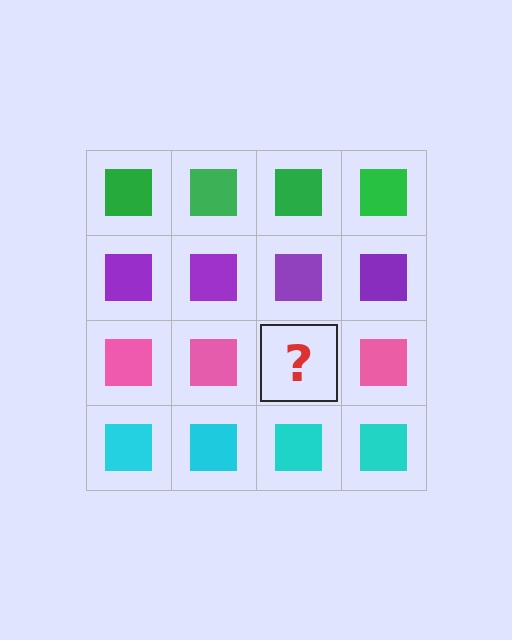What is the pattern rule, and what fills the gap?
The rule is that each row has a consistent color. The gap should be filled with a pink square.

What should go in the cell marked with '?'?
The missing cell should contain a pink square.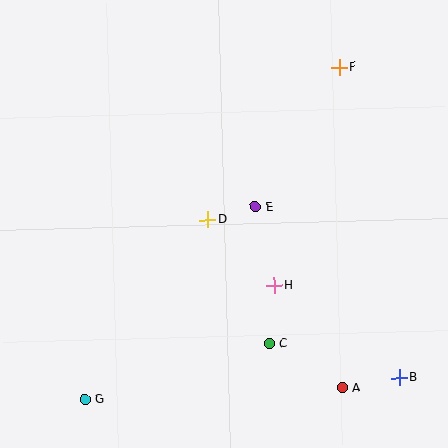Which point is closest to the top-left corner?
Point D is closest to the top-left corner.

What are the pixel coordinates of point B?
Point B is at (399, 378).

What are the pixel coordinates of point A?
Point A is at (343, 388).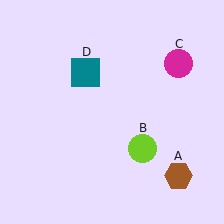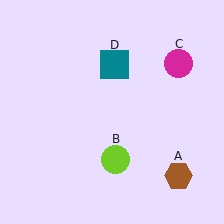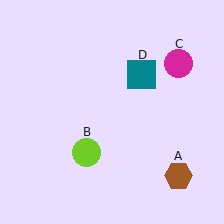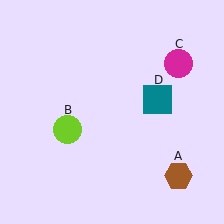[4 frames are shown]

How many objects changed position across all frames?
2 objects changed position: lime circle (object B), teal square (object D).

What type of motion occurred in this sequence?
The lime circle (object B), teal square (object D) rotated clockwise around the center of the scene.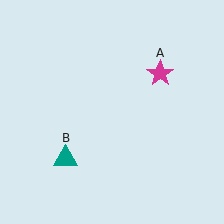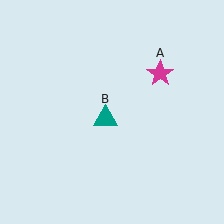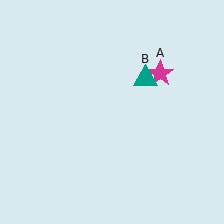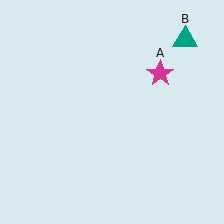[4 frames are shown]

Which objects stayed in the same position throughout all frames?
Magenta star (object A) remained stationary.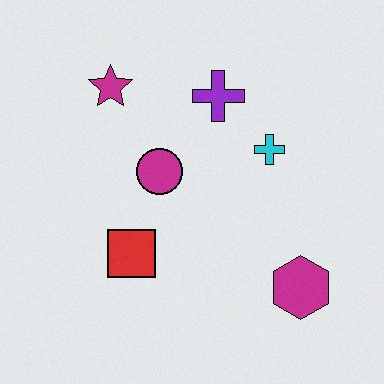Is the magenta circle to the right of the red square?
Yes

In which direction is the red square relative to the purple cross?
The red square is below the purple cross.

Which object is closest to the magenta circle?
The red square is closest to the magenta circle.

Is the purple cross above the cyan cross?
Yes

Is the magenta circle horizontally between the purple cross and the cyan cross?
No